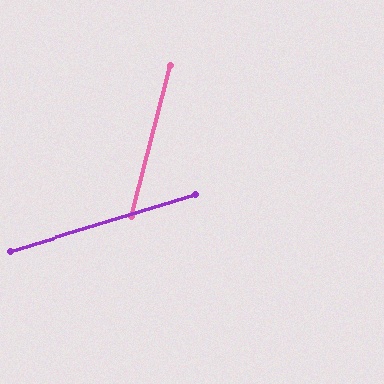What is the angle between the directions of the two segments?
Approximately 59 degrees.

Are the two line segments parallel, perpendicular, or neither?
Neither parallel nor perpendicular — they differ by about 59°.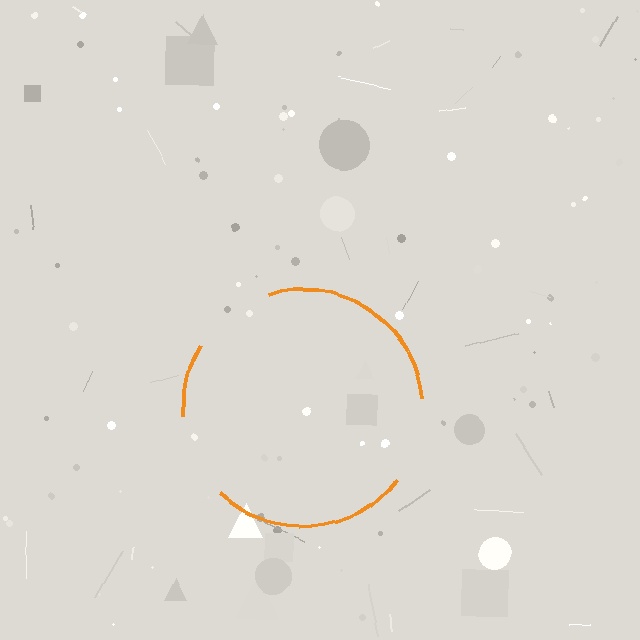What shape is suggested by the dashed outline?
The dashed outline suggests a circle.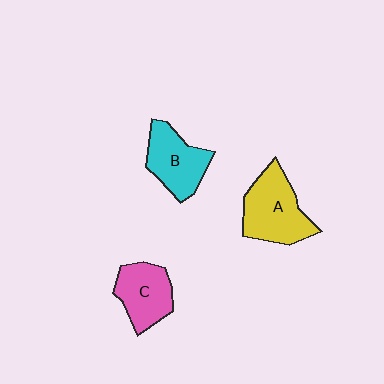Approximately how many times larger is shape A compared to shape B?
Approximately 1.2 times.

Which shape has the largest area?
Shape A (yellow).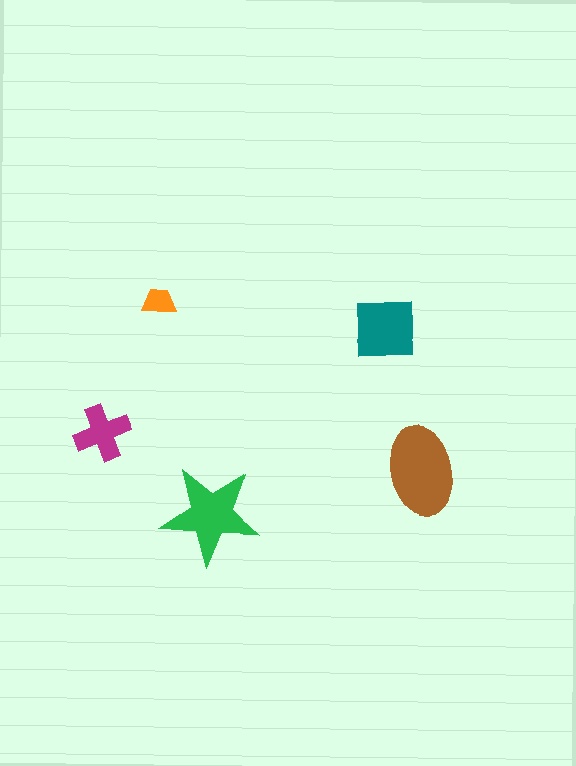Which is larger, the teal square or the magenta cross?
The teal square.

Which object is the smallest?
The orange trapezoid.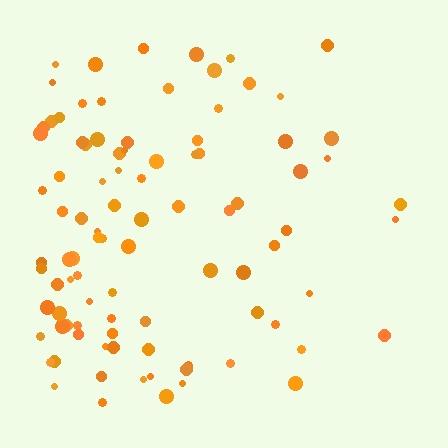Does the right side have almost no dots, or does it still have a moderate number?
Still a moderate number, just noticeably fewer than the left.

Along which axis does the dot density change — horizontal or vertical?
Horizontal.